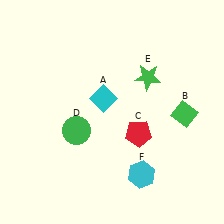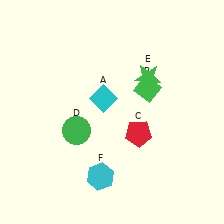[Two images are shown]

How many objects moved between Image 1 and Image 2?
2 objects moved between the two images.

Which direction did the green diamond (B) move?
The green diamond (B) moved left.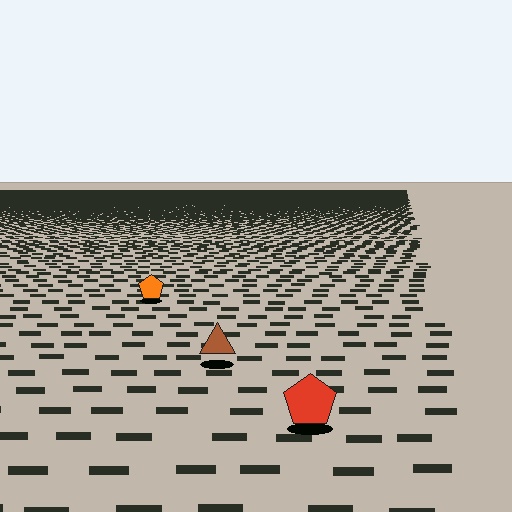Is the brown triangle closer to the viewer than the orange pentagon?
Yes. The brown triangle is closer — you can tell from the texture gradient: the ground texture is coarser near it.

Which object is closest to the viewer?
The red pentagon is closest. The texture marks near it are larger and more spread out.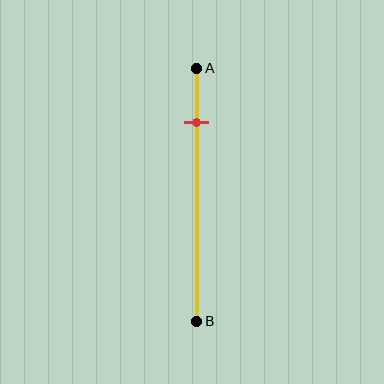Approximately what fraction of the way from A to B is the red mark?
The red mark is approximately 20% of the way from A to B.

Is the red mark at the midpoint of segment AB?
No, the mark is at about 20% from A, not at the 50% midpoint.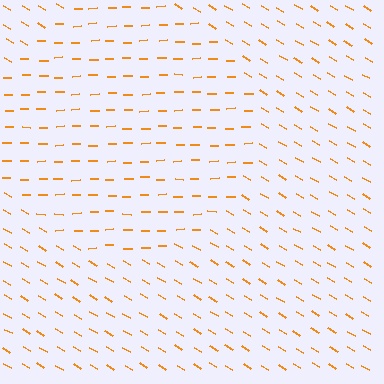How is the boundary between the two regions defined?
The boundary is defined purely by a change in line orientation (approximately 32 degrees difference). All lines are the same color and thickness.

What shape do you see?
I see a circle.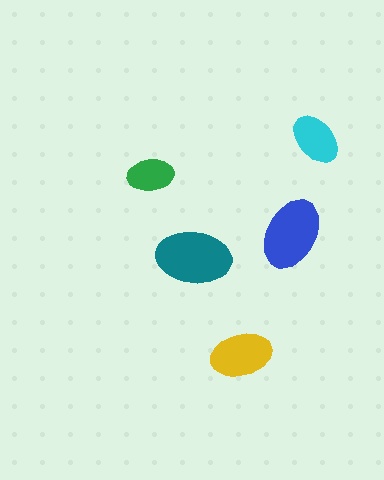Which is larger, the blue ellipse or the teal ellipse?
The teal one.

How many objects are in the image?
There are 5 objects in the image.